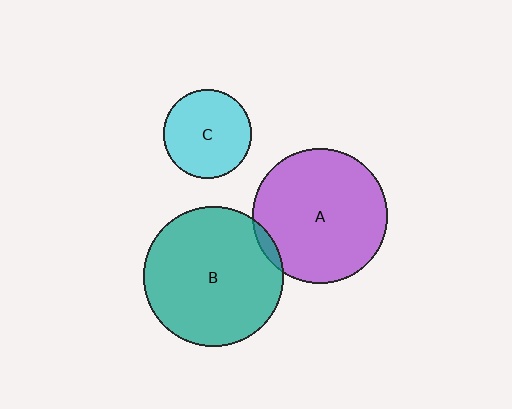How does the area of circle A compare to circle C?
Approximately 2.3 times.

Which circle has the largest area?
Circle B (teal).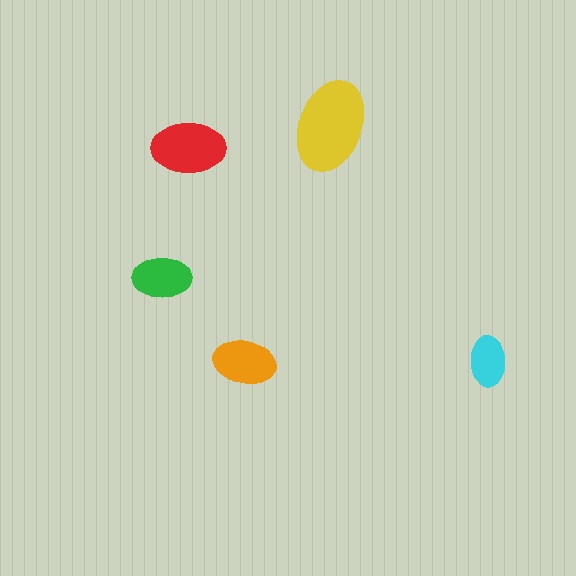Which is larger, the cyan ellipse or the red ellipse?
The red one.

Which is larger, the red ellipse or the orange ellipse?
The red one.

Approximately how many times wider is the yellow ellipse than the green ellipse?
About 1.5 times wider.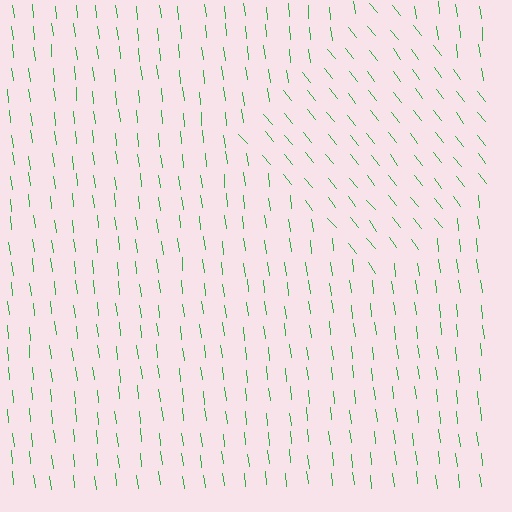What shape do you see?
I see a diamond.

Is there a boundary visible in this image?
Yes, there is a texture boundary formed by a change in line orientation.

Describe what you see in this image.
The image is filled with small green line segments. A diamond region in the image has lines oriented differently from the surrounding lines, creating a visible texture boundary.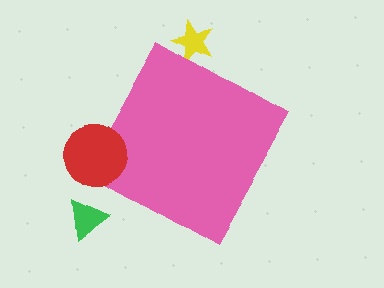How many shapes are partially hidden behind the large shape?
1 shape is partially hidden.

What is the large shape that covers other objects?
A pink diamond.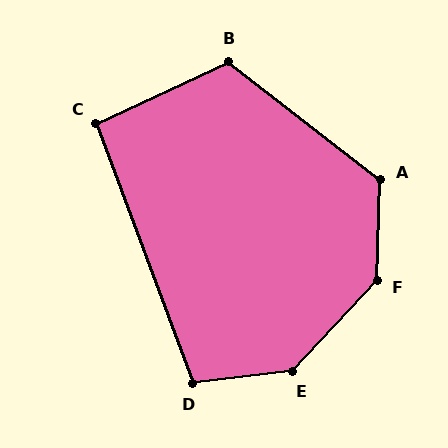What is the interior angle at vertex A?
Approximately 126 degrees (obtuse).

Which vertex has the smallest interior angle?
C, at approximately 95 degrees.